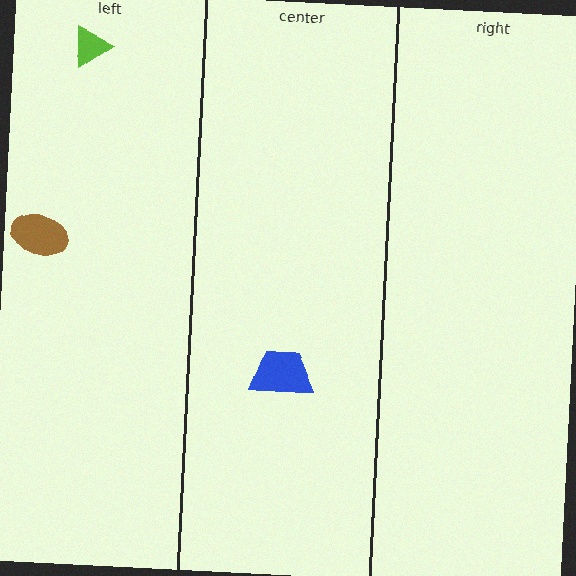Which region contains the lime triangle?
The left region.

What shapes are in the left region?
The lime triangle, the brown ellipse.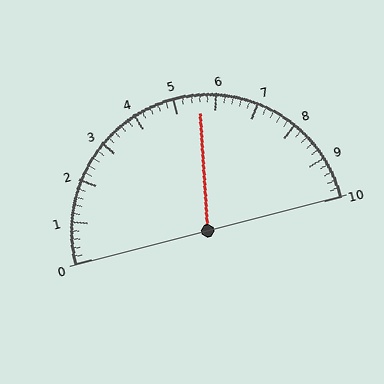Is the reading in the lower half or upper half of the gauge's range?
The reading is in the upper half of the range (0 to 10).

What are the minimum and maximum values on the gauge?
The gauge ranges from 0 to 10.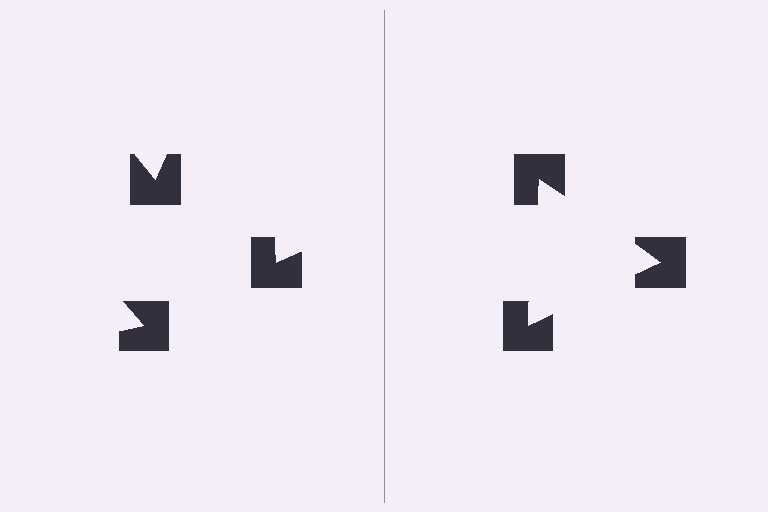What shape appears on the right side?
An illusory triangle.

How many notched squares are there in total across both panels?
6 — 3 on each side.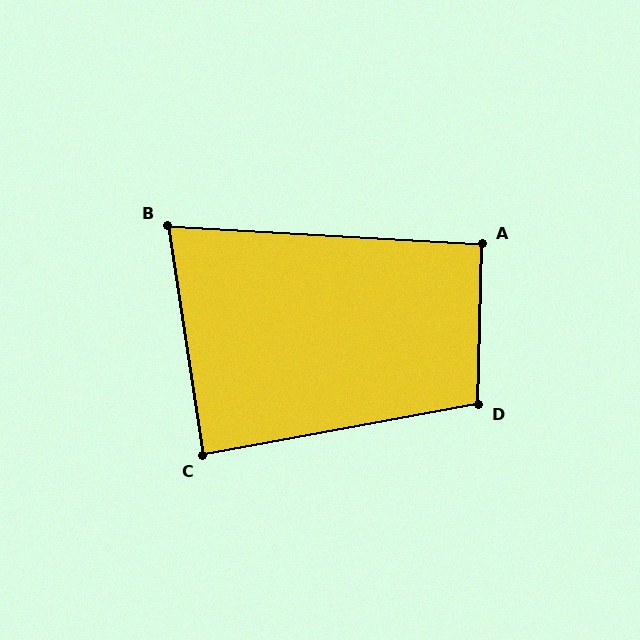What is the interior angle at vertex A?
Approximately 92 degrees (approximately right).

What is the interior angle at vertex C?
Approximately 88 degrees (approximately right).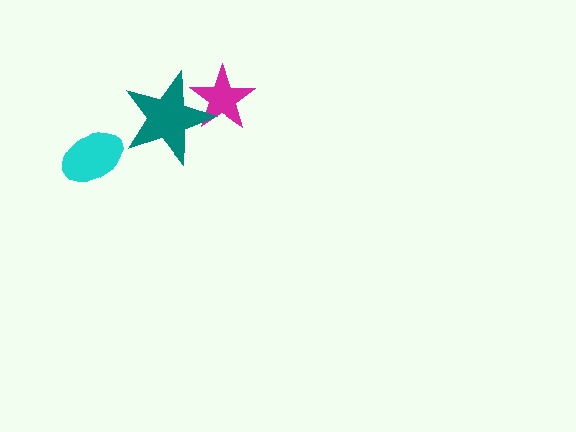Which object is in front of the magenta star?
The teal star is in front of the magenta star.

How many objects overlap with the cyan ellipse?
0 objects overlap with the cyan ellipse.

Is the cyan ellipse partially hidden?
No, no other shape covers it.